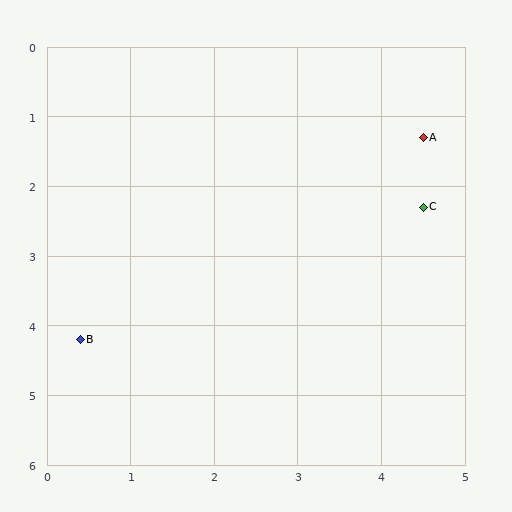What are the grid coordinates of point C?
Point C is at approximately (4.5, 2.3).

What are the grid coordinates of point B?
Point B is at approximately (0.4, 4.2).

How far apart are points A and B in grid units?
Points A and B are about 5.0 grid units apart.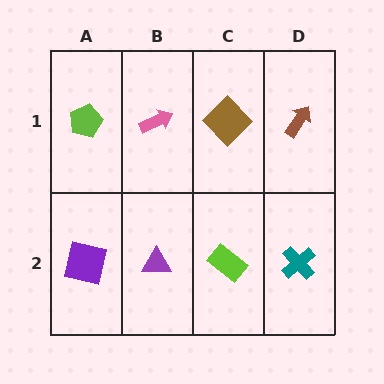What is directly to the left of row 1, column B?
A lime pentagon.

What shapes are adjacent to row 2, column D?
A brown arrow (row 1, column D), a lime rectangle (row 2, column C).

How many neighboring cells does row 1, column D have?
2.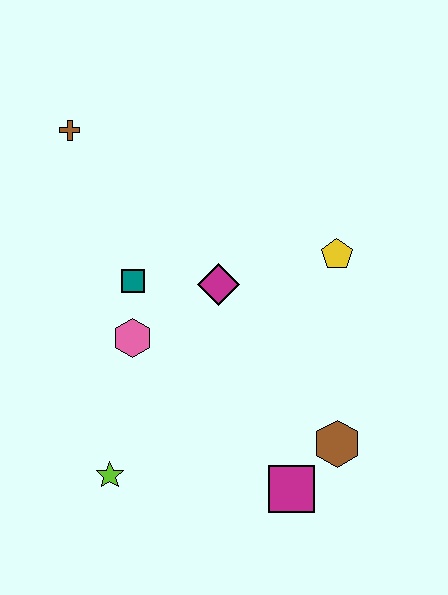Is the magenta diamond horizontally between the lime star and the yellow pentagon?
Yes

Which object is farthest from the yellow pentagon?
The lime star is farthest from the yellow pentagon.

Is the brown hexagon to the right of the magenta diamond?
Yes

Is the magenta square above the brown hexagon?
No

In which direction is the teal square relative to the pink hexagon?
The teal square is above the pink hexagon.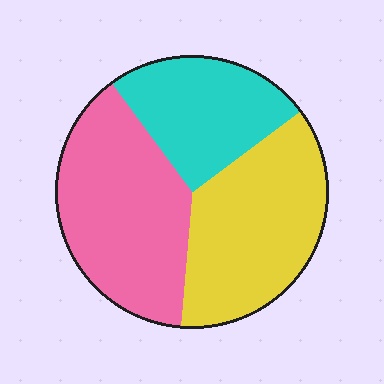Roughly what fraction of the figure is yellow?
Yellow takes up between a third and a half of the figure.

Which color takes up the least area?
Cyan, at roughly 25%.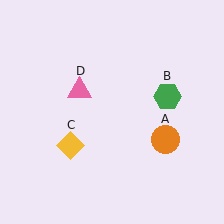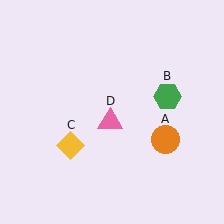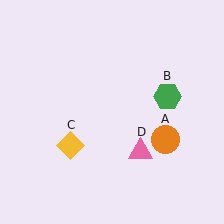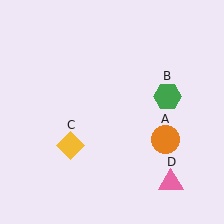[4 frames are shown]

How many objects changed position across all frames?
1 object changed position: pink triangle (object D).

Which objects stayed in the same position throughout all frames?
Orange circle (object A) and green hexagon (object B) and yellow diamond (object C) remained stationary.